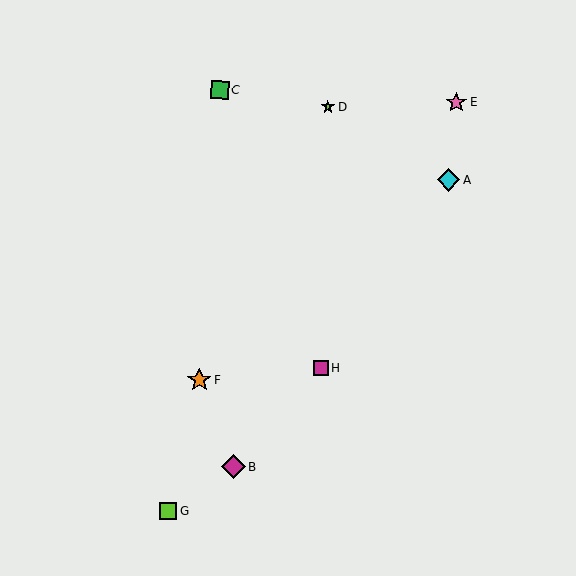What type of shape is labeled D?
Shape D is a lime star.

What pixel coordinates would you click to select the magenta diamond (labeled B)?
Click at (233, 466) to select the magenta diamond B.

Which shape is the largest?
The magenta diamond (labeled B) is the largest.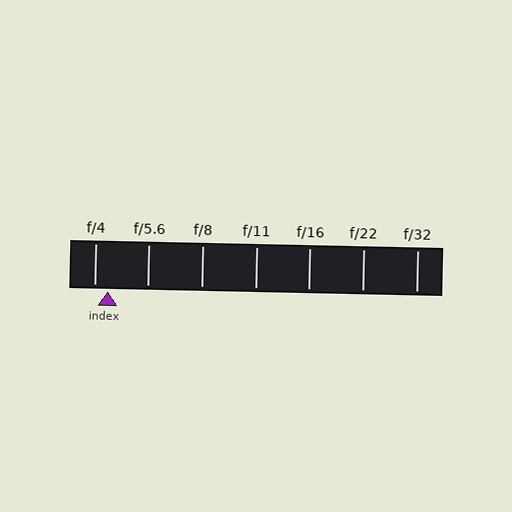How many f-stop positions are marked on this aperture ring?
There are 7 f-stop positions marked.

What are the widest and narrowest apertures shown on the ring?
The widest aperture shown is f/4 and the narrowest is f/32.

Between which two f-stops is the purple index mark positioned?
The index mark is between f/4 and f/5.6.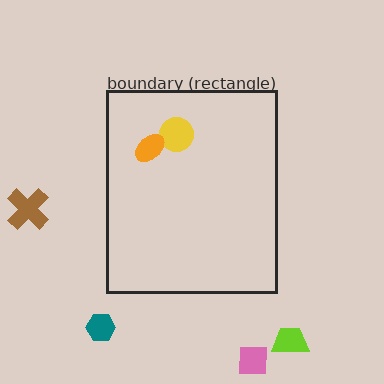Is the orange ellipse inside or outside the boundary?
Inside.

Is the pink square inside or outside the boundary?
Outside.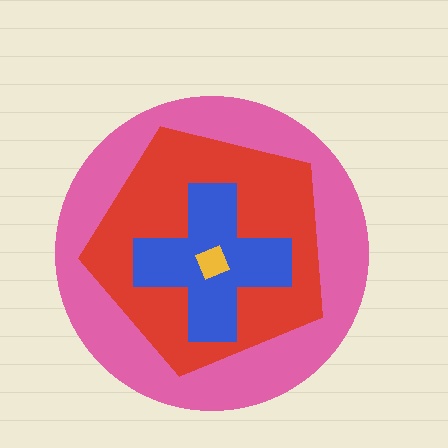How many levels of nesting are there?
4.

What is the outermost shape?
The pink circle.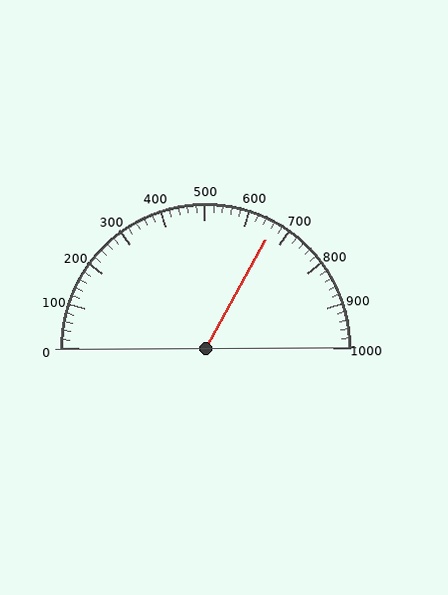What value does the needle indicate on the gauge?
The needle indicates approximately 660.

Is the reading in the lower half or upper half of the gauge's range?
The reading is in the upper half of the range (0 to 1000).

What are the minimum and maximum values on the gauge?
The gauge ranges from 0 to 1000.